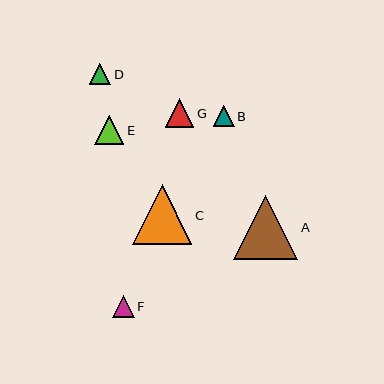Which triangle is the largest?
Triangle A is the largest with a size of approximately 64 pixels.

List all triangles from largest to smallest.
From largest to smallest: A, C, E, G, F, D, B.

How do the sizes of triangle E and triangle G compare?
Triangle E and triangle G are approximately the same size.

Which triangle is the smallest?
Triangle B is the smallest with a size of approximately 21 pixels.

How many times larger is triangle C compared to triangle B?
Triangle C is approximately 2.8 times the size of triangle B.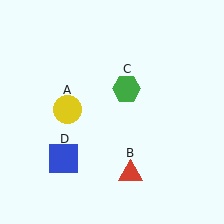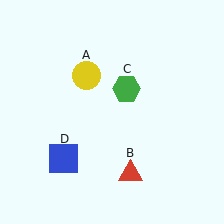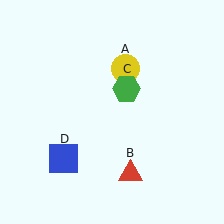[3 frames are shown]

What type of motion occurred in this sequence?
The yellow circle (object A) rotated clockwise around the center of the scene.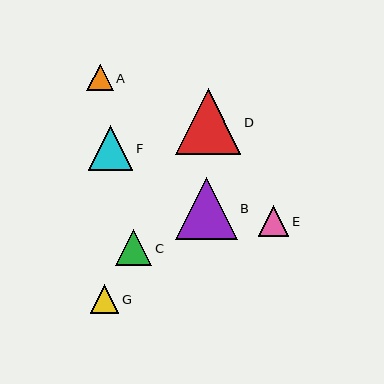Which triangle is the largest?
Triangle D is the largest with a size of approximately 66 pixels.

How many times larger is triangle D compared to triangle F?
Triangle D is approximately 1.5 times the size of triangle F.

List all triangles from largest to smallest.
From largest to smallest: D, B, F, C, E, G, A.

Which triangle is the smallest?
Triangle A is the smallest with a size of approximately 27 pixels.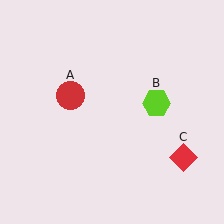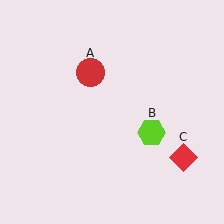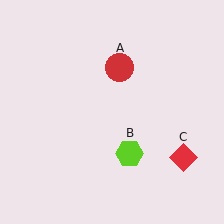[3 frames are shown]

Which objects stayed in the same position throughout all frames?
Red diamond (object C) remained stationary.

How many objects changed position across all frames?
2 objects changed position: red circle (object A), lime hexagon (object B).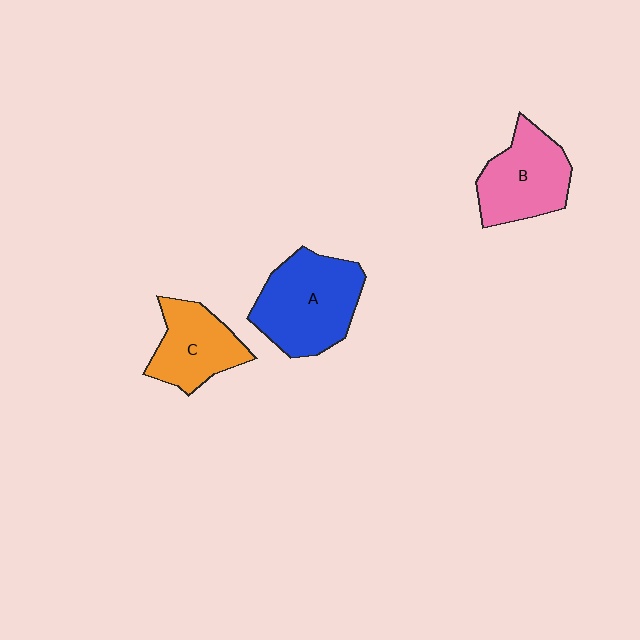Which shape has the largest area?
Shape A (blue).